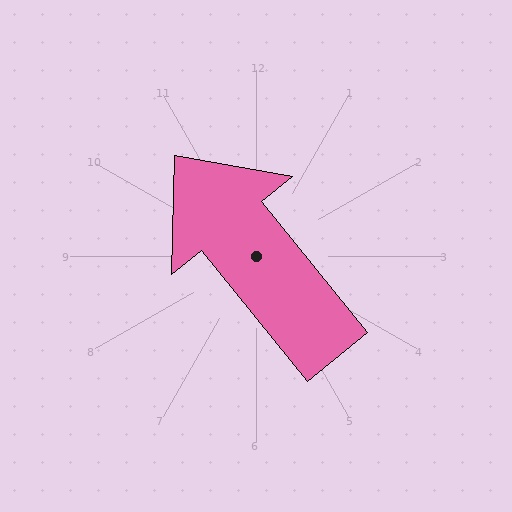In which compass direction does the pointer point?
Northwest.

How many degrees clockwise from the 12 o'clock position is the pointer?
Approximately 321 degrees.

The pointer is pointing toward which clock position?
Roughly 11 o'clock.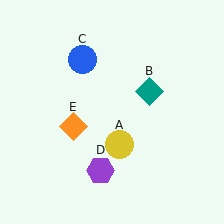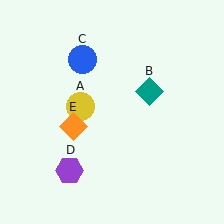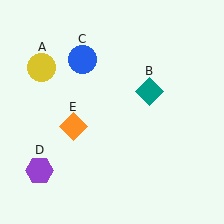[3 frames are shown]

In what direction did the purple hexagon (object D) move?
The purple hexagon (object D) moved left.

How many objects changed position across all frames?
2 objects changed position: yellow circle (object A), purple hexagon (object D).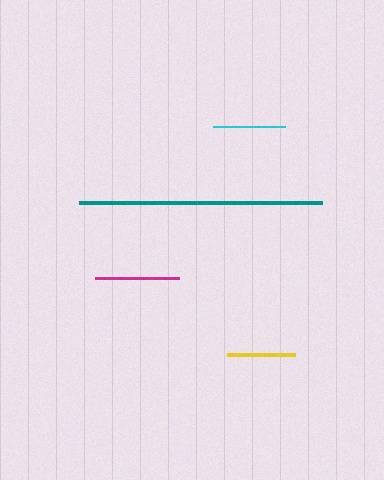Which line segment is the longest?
The teal line is the longest at approximately 242 pixels.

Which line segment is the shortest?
The yellow line is the shortest at approximately 69 pixels.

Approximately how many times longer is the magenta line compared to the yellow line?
The magenta line is approximately 1.2 times the length of the yellow line.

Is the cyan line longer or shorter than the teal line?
The teal line is longer than the cyan line.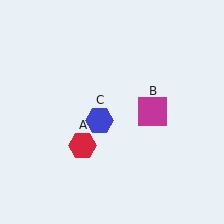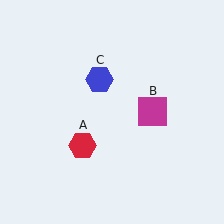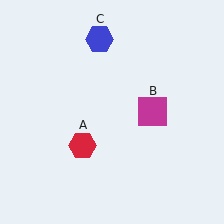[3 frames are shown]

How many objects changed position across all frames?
1 object changed position: blue hexagon (object C).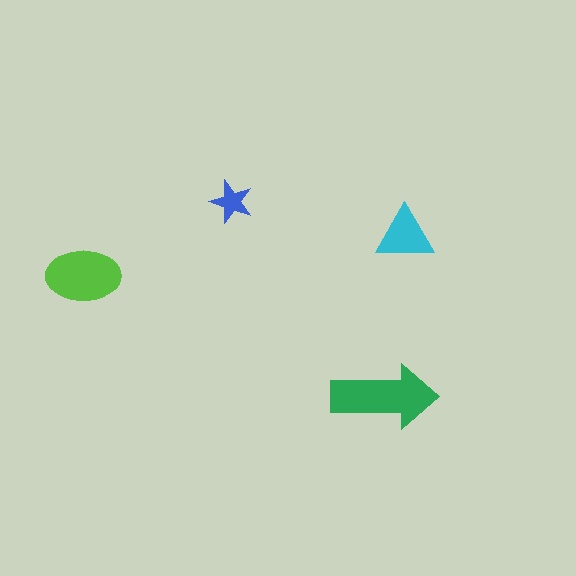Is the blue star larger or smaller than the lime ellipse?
Smaller.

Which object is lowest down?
The green arrow is bottommost.